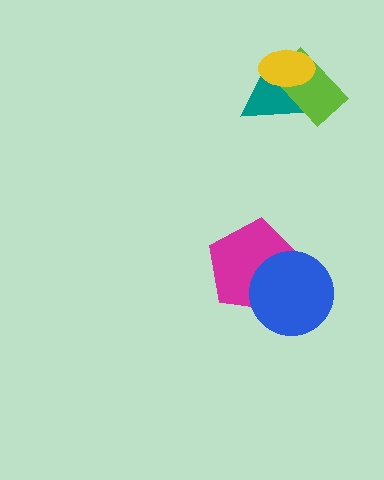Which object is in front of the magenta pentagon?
The blue circle is in front of the magenta pentagon.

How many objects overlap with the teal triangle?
2 objects overlap with the teal triangle.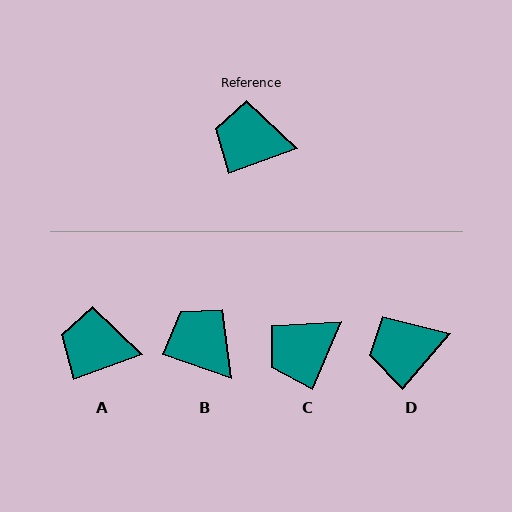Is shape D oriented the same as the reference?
No, it is off by about 29 degrees.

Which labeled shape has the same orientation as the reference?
A.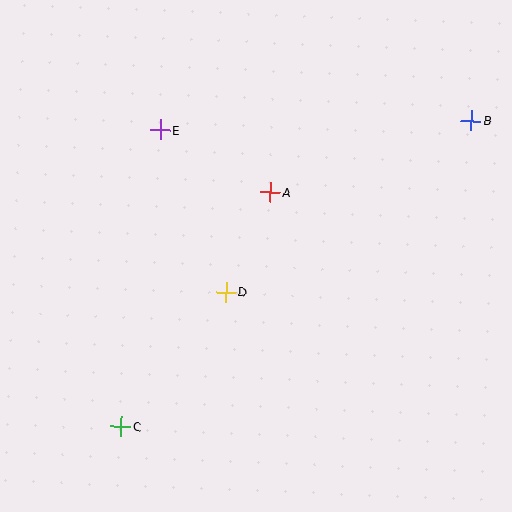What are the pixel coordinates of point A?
Point A is at (270, 192).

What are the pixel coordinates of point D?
Point D is at (226, 292).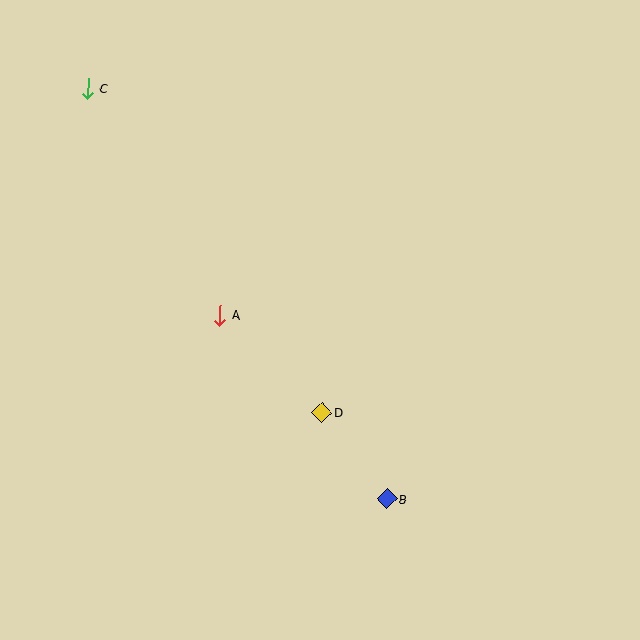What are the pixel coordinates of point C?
Point C is at (88, 88).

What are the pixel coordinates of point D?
Point D is at (322, 413).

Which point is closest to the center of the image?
Point D at (322, 413) is closest to the center.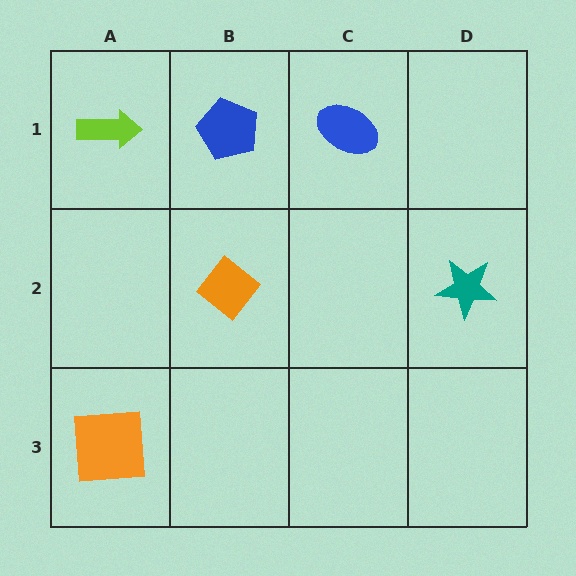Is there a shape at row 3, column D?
No, that cell is empty.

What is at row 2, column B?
An orange diamond.